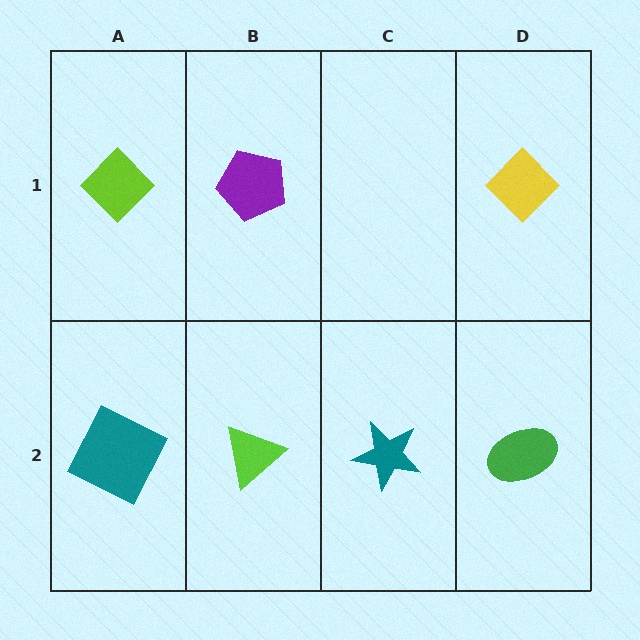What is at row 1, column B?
A purple pentagon.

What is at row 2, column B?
A lime triangle.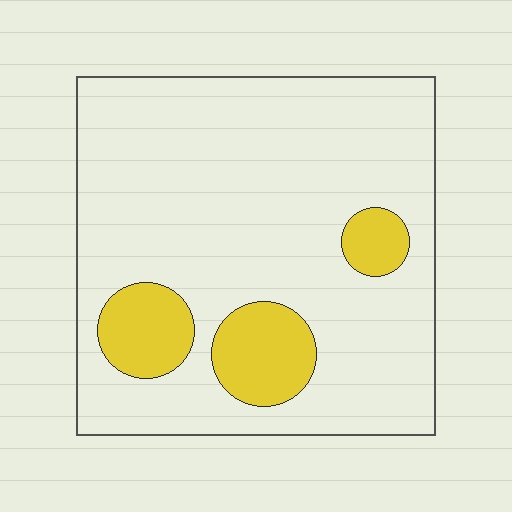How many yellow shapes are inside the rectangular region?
3.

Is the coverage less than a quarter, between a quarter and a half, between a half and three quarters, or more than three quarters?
Less than a quarter.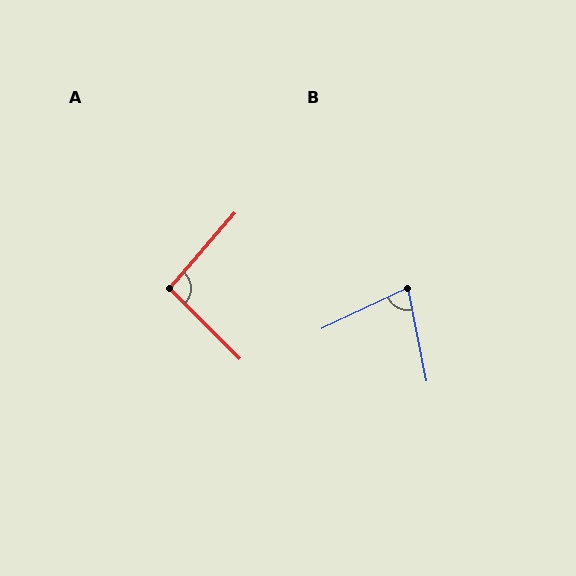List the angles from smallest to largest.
B (76°), A (94°).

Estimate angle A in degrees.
Approximately 94 degrees.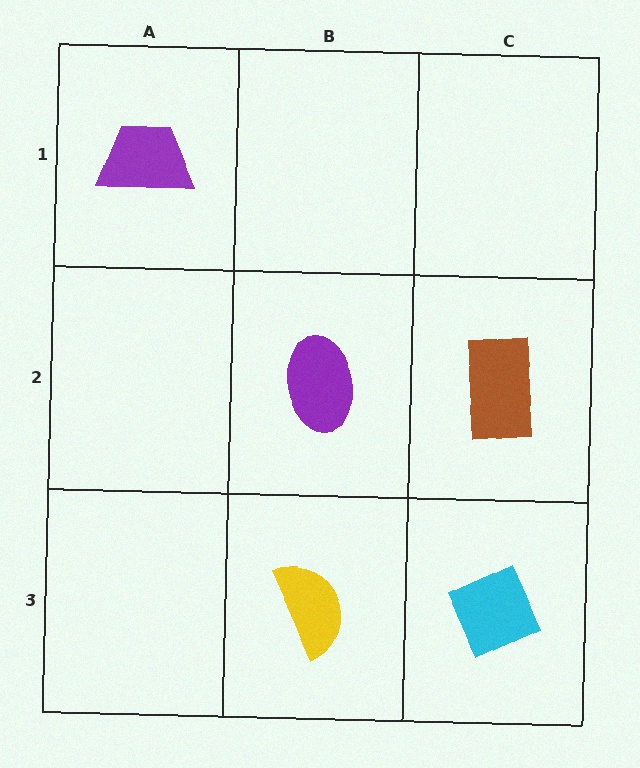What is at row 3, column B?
A yellow semicircle.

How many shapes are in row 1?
1 shape.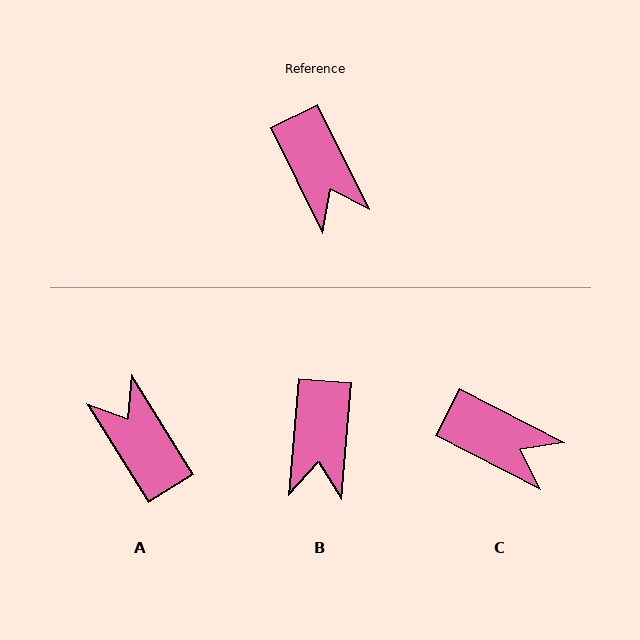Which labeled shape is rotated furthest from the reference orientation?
A, about 174 degrees away.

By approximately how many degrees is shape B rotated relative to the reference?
Approximately 31 degrees clockwise.